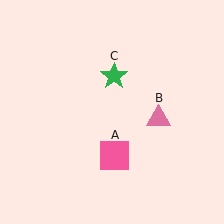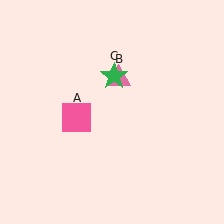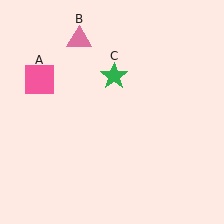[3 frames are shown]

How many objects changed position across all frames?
2 objects changed position: pink square (object A), pink triangle (object B).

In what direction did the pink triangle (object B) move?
The pink triangle (object B) moved up and to the left.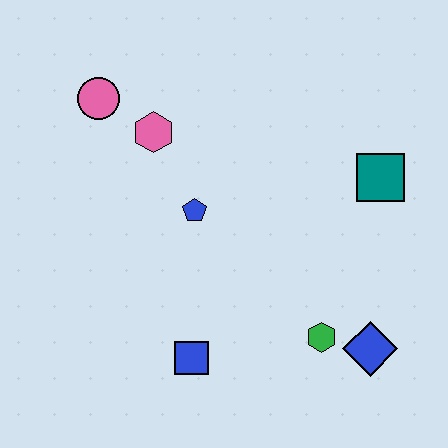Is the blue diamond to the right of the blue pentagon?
Yes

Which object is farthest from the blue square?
The pink circle is farthest from the blue square.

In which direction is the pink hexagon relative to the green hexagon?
The pink hexagon is above the green hexagon.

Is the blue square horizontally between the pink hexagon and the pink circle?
No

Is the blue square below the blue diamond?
Yes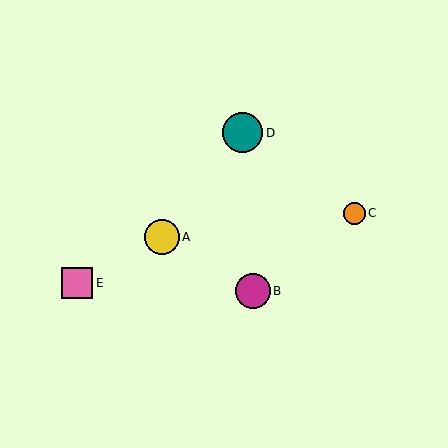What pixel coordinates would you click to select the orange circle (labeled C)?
Click at (354, 213) to select the orange circle C.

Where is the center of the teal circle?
The center of the teal circle is at (243, 133).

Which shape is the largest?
The teal circle (labeled D) is the largest.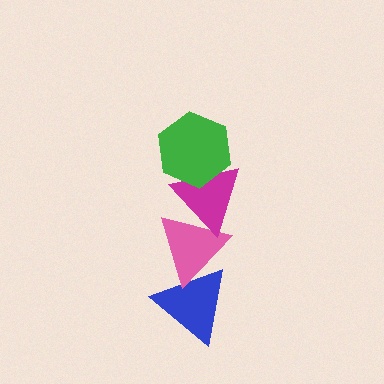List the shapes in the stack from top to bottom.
From top to bottom: the green hexagon, the magenta triangle, the pink triangle, the blue triangle.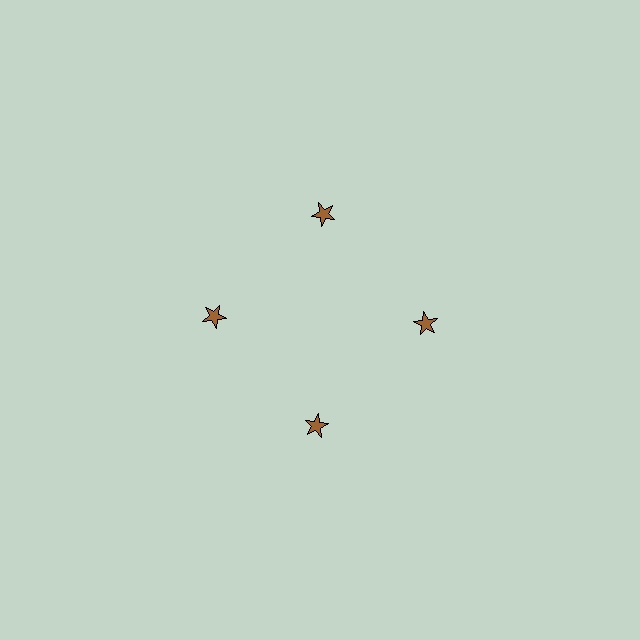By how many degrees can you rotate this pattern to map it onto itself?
The pattern maps onto itself every 90 degrees of rotation.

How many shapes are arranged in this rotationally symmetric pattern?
There are 4 shapes, arranged in 4 groups of 1.